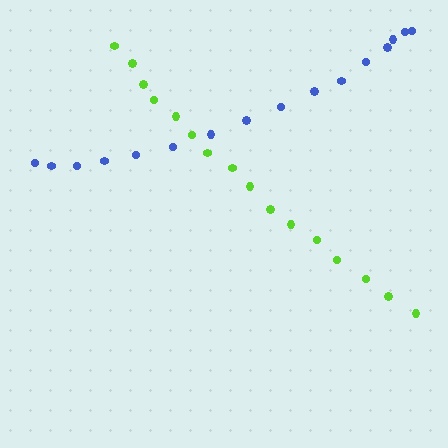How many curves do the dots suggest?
There are 2 distinct paths.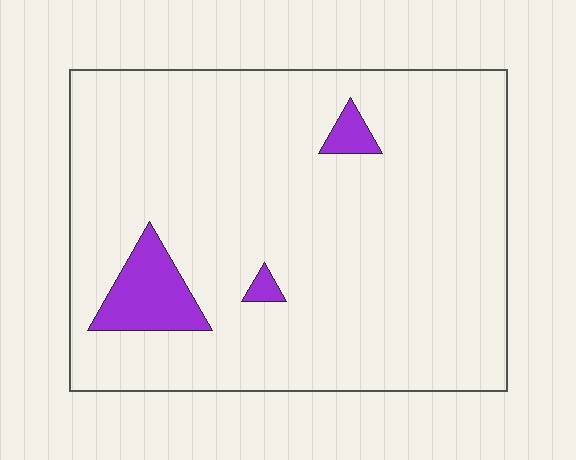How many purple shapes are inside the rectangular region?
3.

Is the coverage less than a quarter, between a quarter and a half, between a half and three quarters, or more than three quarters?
Less than a quarter.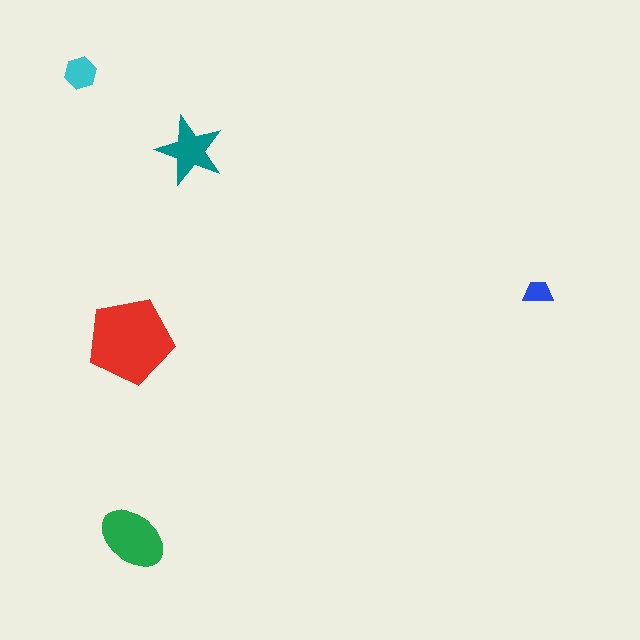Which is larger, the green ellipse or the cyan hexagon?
The green ellipse.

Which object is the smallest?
The blue trapezoid.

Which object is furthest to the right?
The blue trapezoid is rightmost.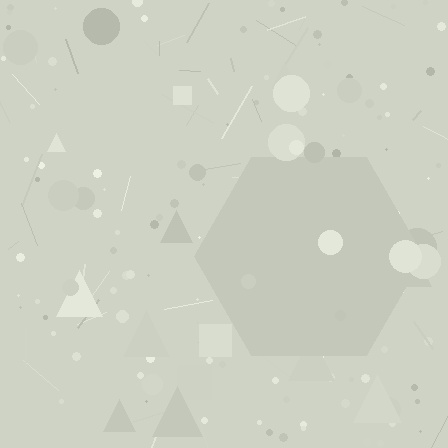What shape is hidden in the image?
A hexagon is hidden in the image.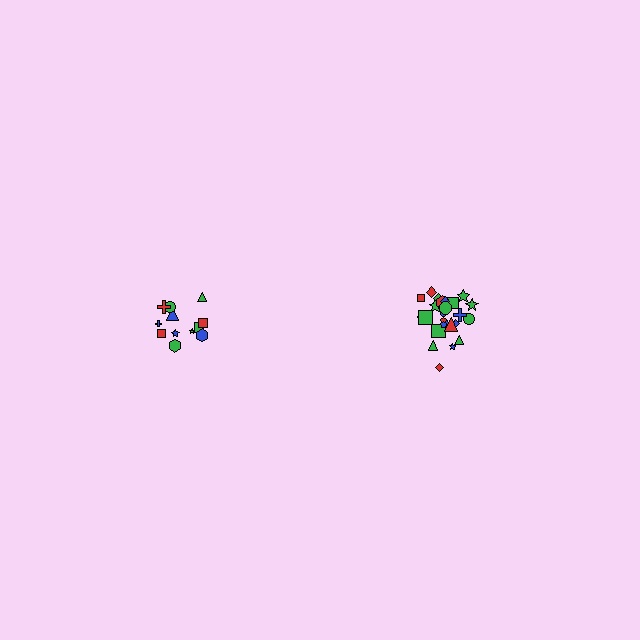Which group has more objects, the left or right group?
The right group.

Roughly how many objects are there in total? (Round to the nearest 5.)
Roughly 35 objects in total.